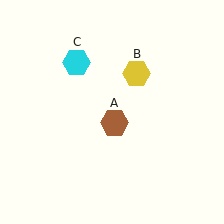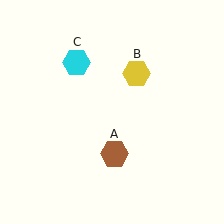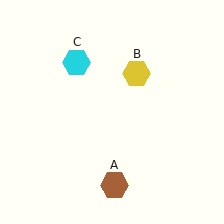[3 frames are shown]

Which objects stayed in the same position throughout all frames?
Yellow hexagon (object B) and cyan hexagon (object C) remained stationary.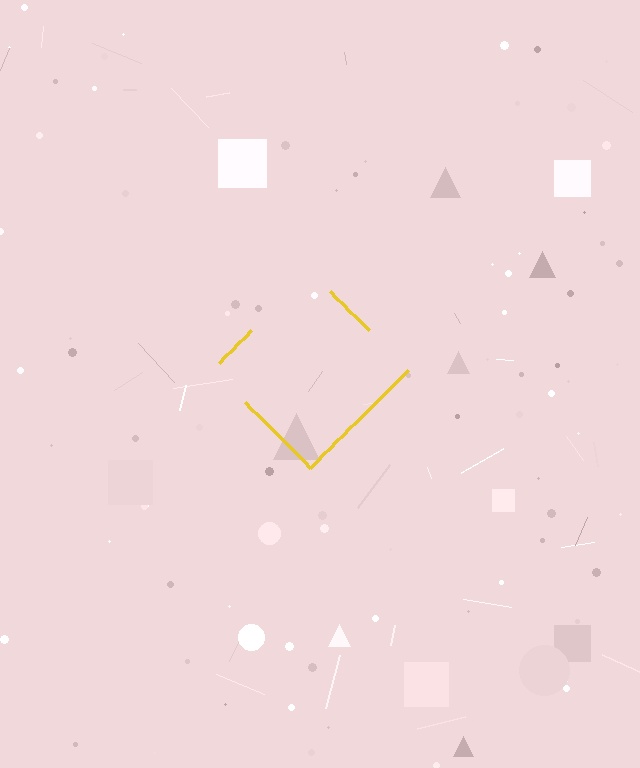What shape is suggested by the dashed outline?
The dashed outline suggests a diamond.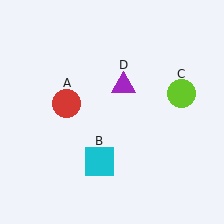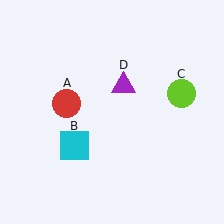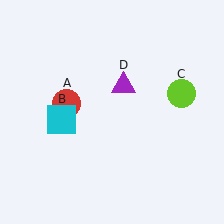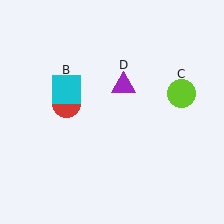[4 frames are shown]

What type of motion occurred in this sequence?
The cyan square (object B) rotated clockwise around the center of the scene.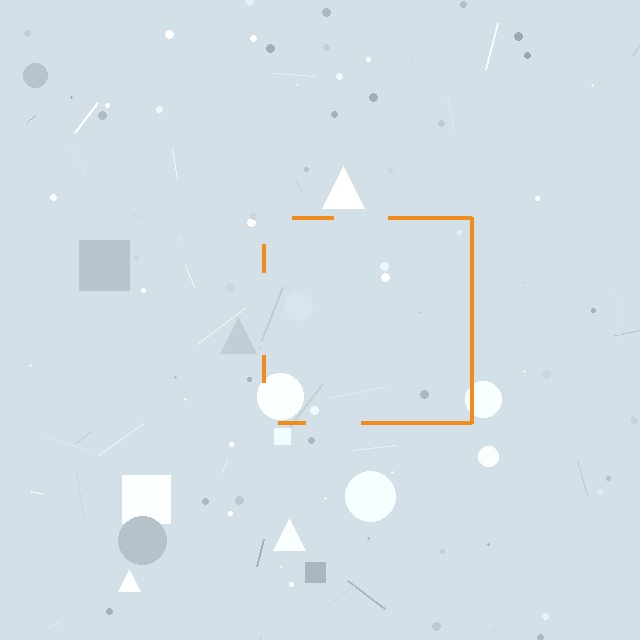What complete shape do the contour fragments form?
The contour fragments form a square.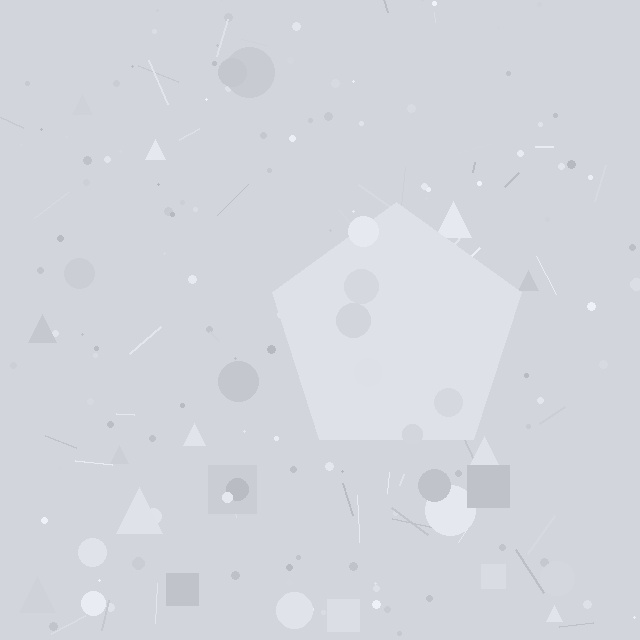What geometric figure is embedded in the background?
A pentagon is embedded in the background.